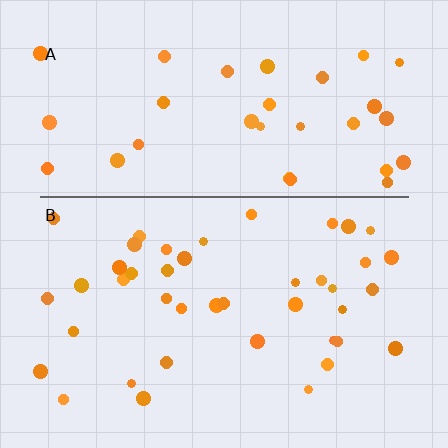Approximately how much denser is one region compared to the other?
Approximately 1.2× — region B over region A.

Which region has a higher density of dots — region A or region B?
B (the bottom).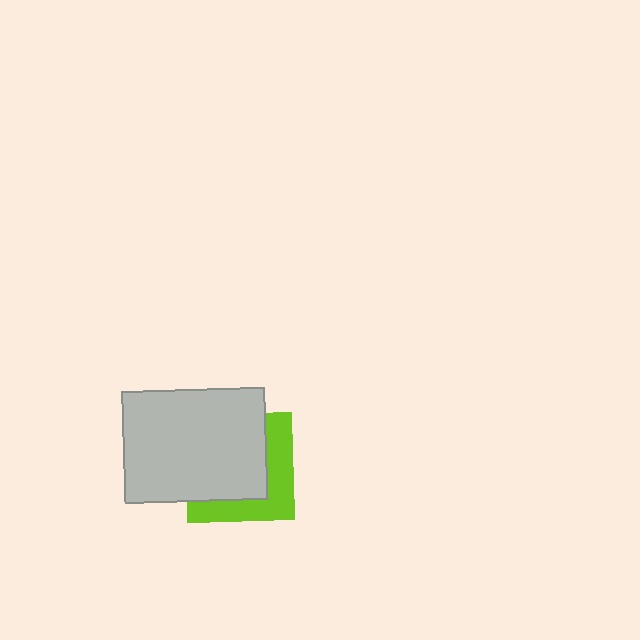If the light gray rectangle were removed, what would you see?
You would see the complete lime square.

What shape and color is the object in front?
The object in front is a light gray rectangle.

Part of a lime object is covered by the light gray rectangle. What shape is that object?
It is a square.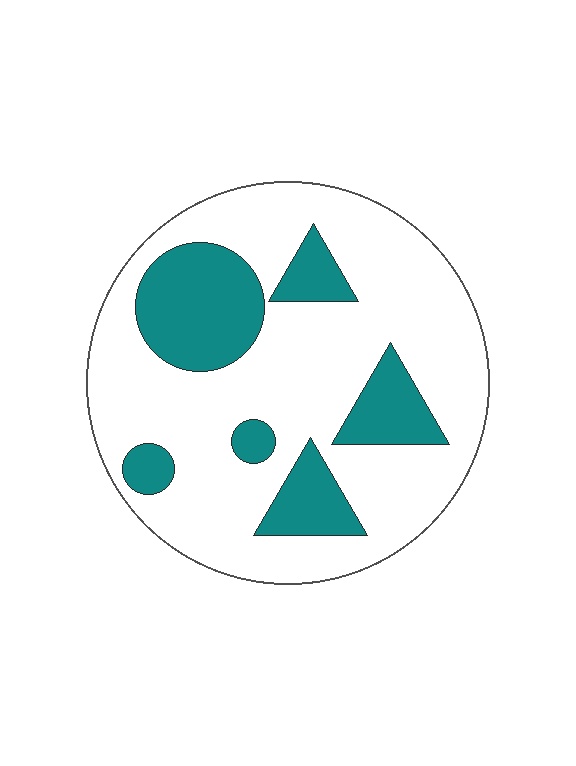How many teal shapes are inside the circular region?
6.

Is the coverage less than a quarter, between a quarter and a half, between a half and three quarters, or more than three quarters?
Between a quarter and a half.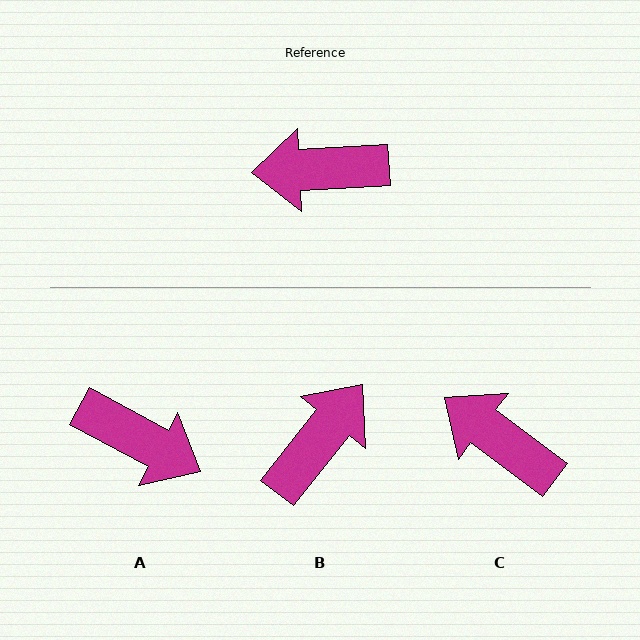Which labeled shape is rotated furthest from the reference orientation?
A, about 149 degrees away.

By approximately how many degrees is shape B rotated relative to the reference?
Approximately 131 degrees clockwise.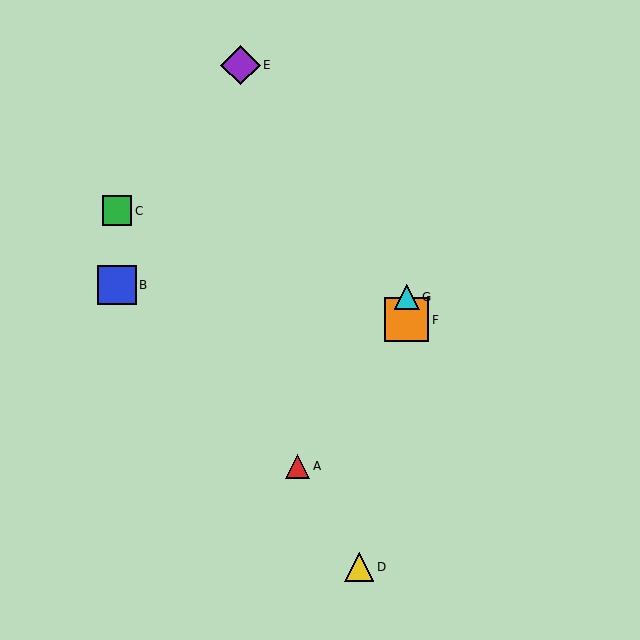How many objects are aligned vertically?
2 objects (F, G) are aligned vertically.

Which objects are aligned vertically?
Objects F, G are aligned vertically.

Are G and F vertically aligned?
Yes, both are at x≈407.